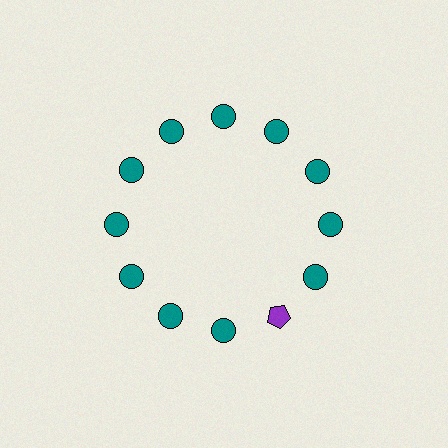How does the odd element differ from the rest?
It differs in both color (purple instead of teal) and shape (pentagon instead of circle).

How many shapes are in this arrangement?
There are 12 shapes arranged in a ring pattern.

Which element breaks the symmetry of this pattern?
The purple pentagon at roughly the 5 o'clock position breaks the symmetry. All other shapes are teal circles.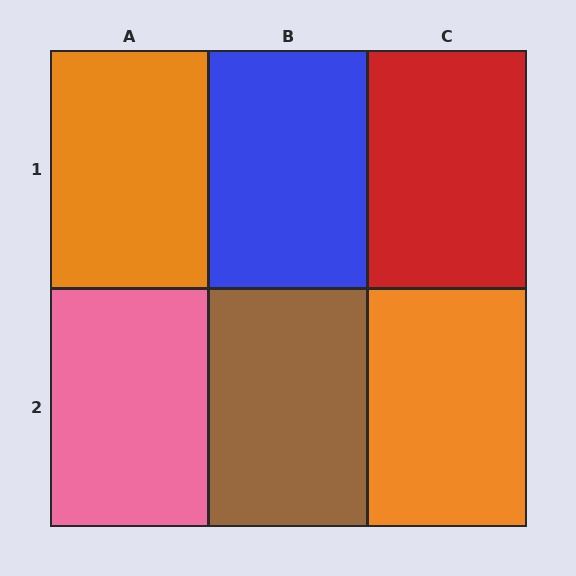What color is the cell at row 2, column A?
Pink.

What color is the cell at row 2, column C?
Orange.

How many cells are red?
1 cell is red.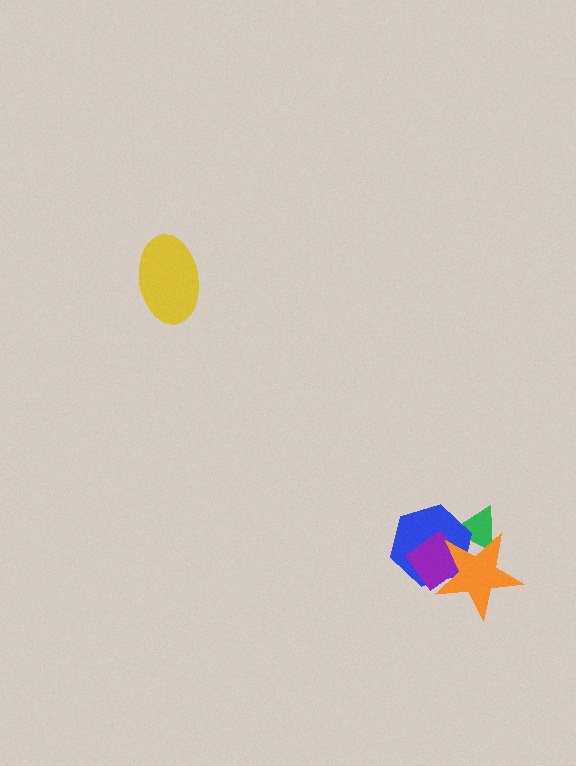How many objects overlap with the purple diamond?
2 objects overlap with the purple diamond.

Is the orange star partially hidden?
No, no other shape covers it.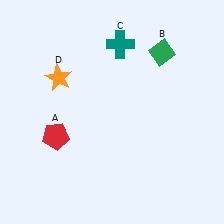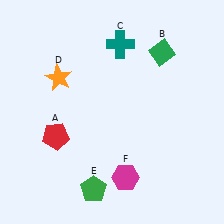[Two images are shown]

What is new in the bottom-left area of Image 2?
A green pentagon (E) was added in the bottom-left area of Image 2.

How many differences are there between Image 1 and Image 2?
There are 2 differences between the two images.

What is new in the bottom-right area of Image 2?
A magenta hexagon (F) was added in the bottom-right area of Image 2.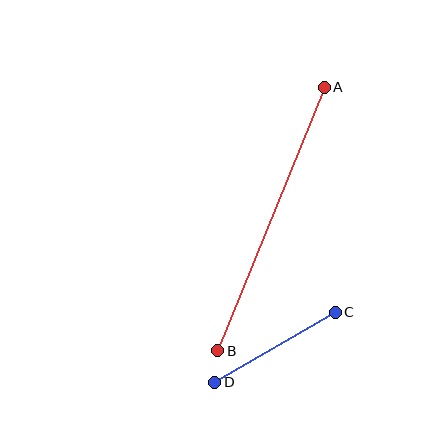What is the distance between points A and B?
The distance is approximately 284 pixels.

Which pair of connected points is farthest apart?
Points A and B are farthest apart.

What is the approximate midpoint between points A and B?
The midpoint is at approximately (271, 219) pixels.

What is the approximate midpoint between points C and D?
The midpoint is at approximately (275, 347) pixels.